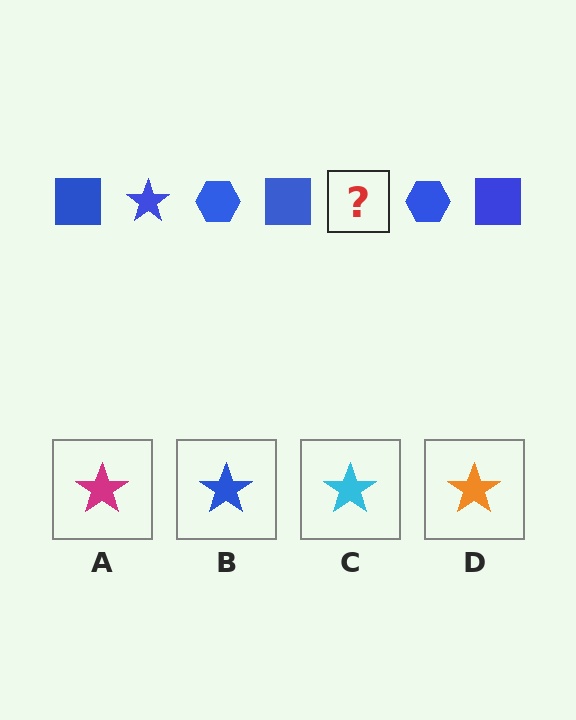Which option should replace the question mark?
Option B.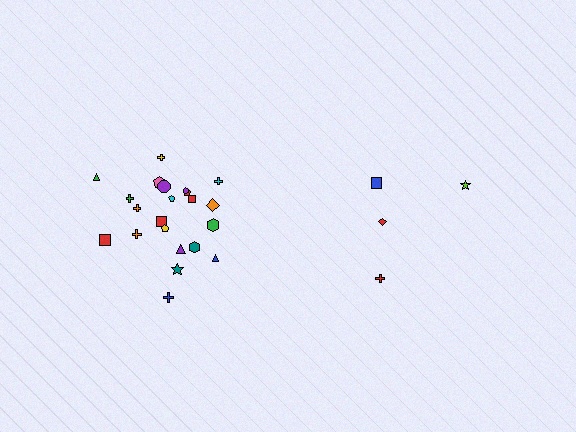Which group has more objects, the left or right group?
The left group.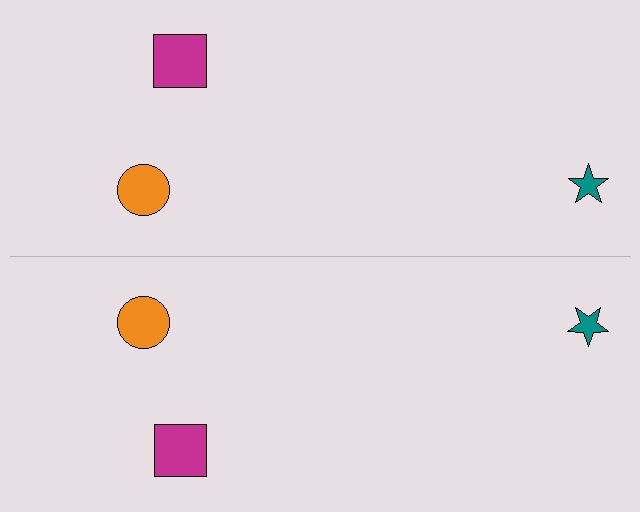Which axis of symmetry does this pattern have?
The pattern has a horizontal axis of symmetry running through the center of the image.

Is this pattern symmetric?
Yes, this pattern has bilateral (reflection) symmetry.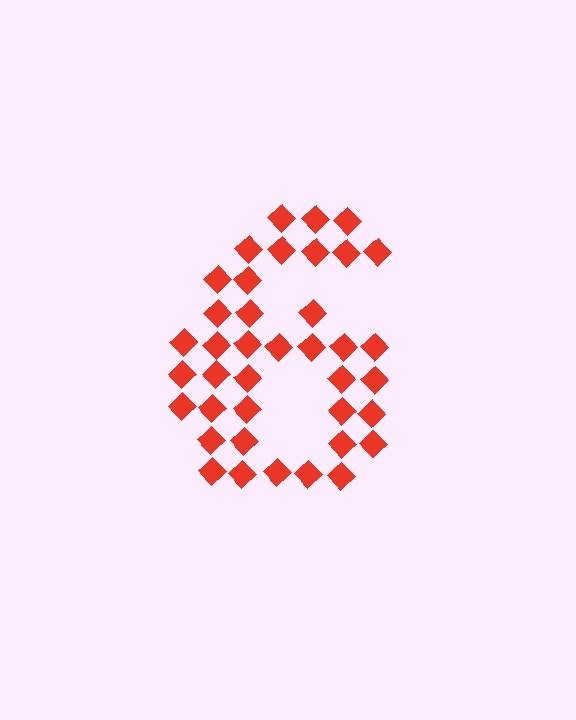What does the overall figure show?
The overall figure shows the digit 6.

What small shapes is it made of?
It is made of small diamonds.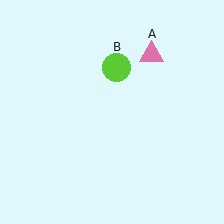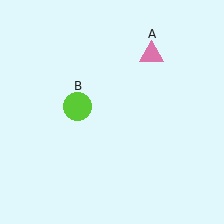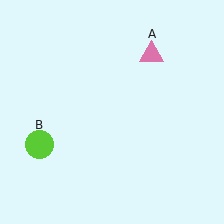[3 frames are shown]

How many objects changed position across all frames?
1 object changed position: lime circle (object B).